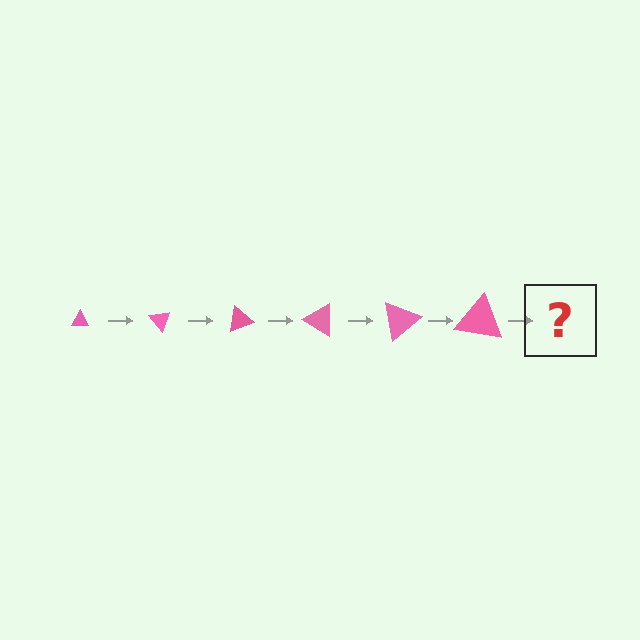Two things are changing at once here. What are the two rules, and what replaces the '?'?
The two rules are that the triangle grows larger each step and it rotates 50 degrees each step. The '?' should be a triangle, larger than the previous one and rotated 300 degrees from the start.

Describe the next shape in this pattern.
It should be a triangle, larger than the previous one and rotated 300 degrees from the start.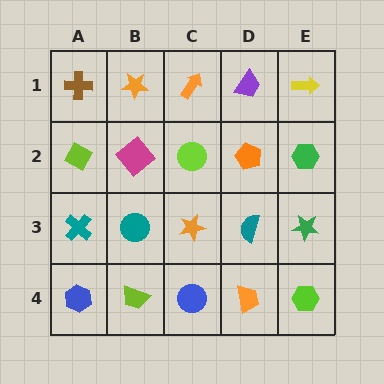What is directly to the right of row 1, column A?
An orange star.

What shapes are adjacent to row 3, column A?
A lime diamond (row 2, column A), a blue hexagon (row 4, column A), a teal circle (row 3, column B).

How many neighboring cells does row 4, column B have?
3.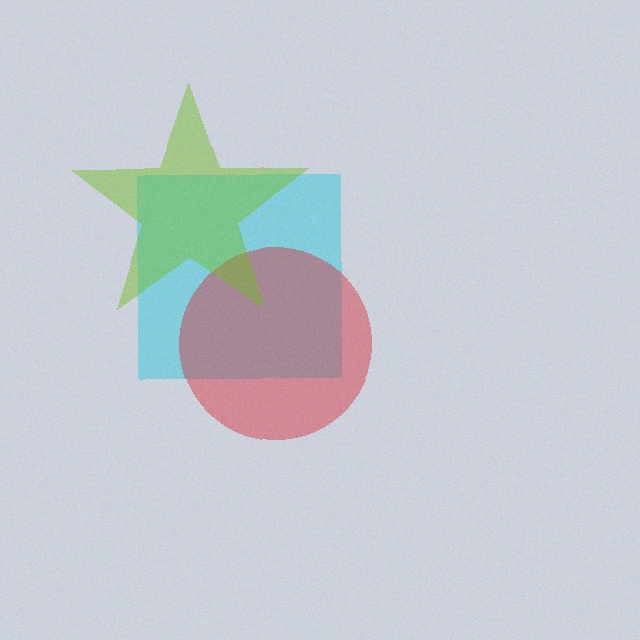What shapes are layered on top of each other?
The layered shapes are: a cyan square, a red circle, a lime star.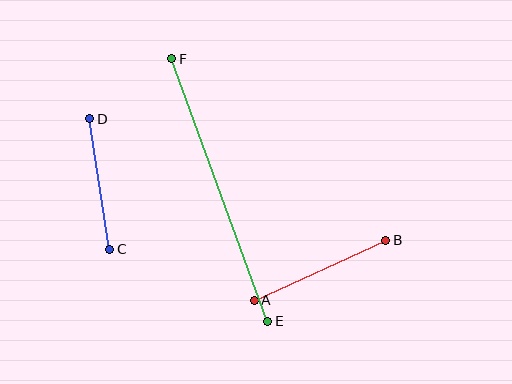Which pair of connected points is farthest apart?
Points E and F are farthest apart.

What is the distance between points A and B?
The distance is approximately 145 pixels.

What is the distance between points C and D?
The distance is approximately 132 pixels.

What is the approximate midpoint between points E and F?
The midpoint is at approximately (220, 190) pixels.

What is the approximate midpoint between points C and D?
The midpoint is at approximately (100, 184) pixels.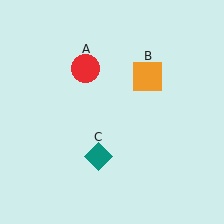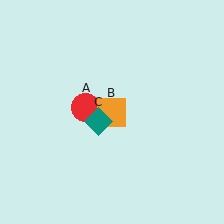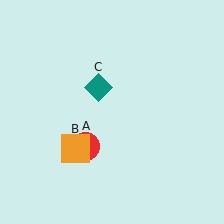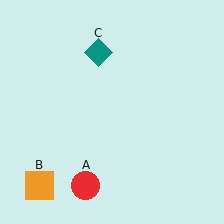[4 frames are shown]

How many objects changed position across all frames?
3 objects changed position: red circle (object A), orange square (object B), teal diamond (object C).